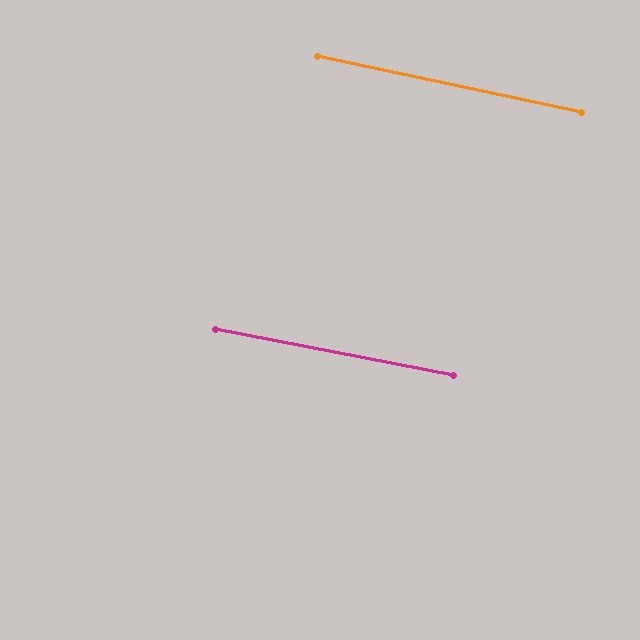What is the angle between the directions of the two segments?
Approximately 1 degree.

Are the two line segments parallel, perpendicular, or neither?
Parallel — their directions differ by only 1.1°.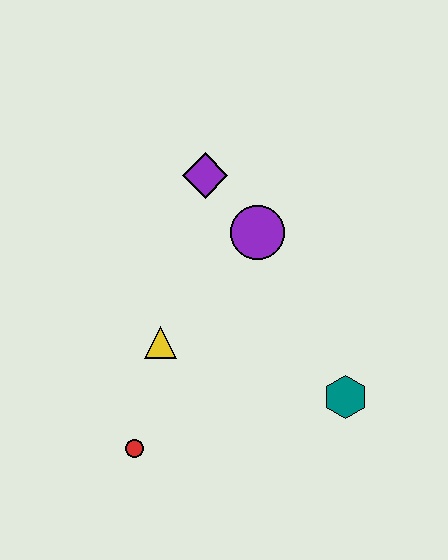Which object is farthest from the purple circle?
The red circle is farthest from the purple circle.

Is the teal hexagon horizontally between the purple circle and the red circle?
No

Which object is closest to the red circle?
The yellow triangle is closest to the red circle.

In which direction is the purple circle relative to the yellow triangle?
The purple circle is above the yellow triangle.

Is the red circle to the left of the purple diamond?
Yes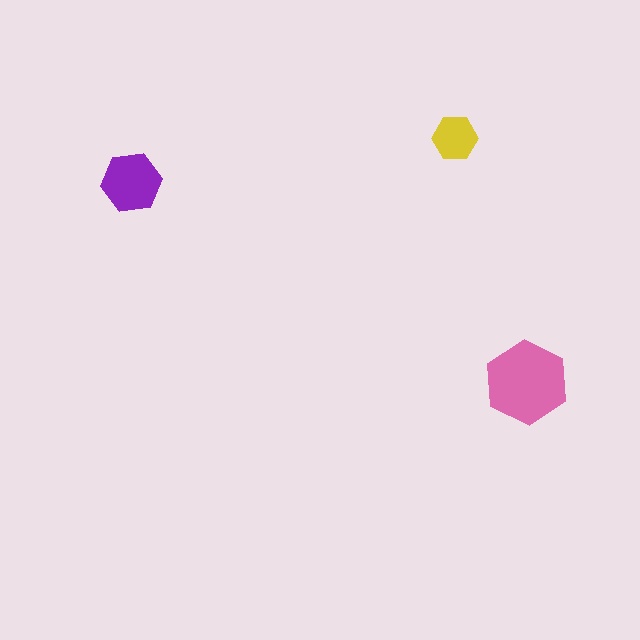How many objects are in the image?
There are 3 objects in the image.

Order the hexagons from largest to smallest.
the pink one, the purple one, the yellow one.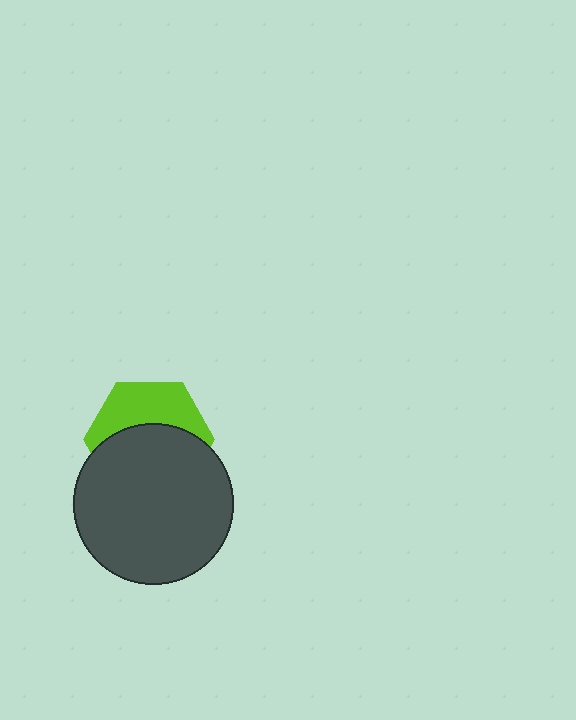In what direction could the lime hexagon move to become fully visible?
The lime hexagon could move up. That would shift it out from behind the dark gray circle entirely.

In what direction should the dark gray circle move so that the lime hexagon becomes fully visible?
The dark gray circle should move down. That is the shortest direction to clear the overlap and leave the lime hexagon fully visible.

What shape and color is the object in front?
The object in front is a dark gray circle.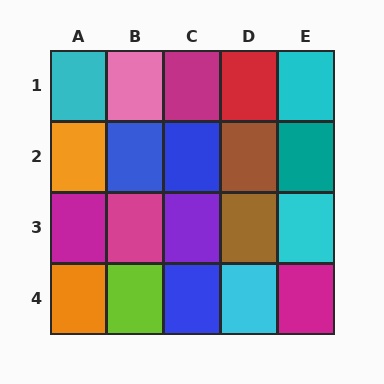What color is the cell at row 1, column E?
Cyan.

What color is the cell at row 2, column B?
Blue.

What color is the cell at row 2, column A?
Orange.